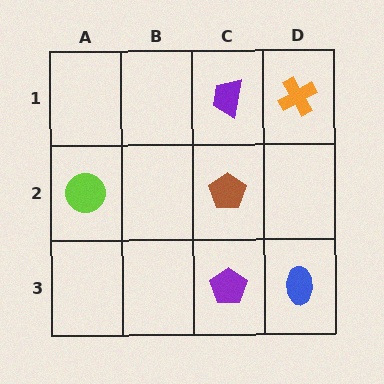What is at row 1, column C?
A purple trapezoid.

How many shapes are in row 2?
2 shapes.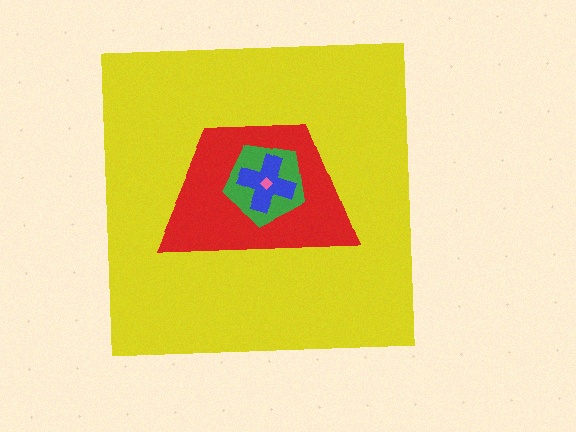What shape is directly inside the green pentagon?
The blue cross.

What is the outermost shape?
The yellow square.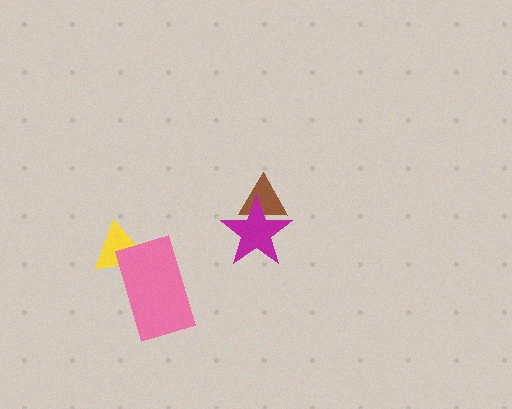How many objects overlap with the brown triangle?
1 object overlaps with the brown triangle.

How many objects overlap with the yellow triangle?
1 object overlaps with the yellow triangle.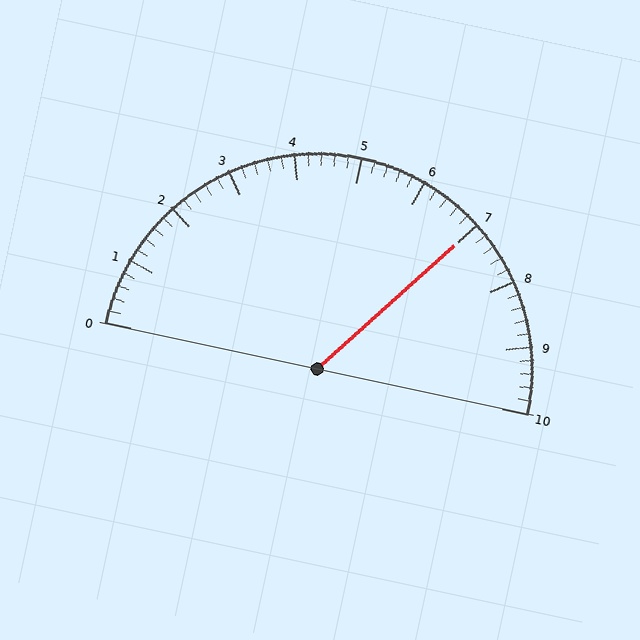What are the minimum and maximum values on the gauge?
The gauge ranges from 0 to 10.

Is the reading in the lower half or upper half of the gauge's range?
The reading is in the upper half of the range (0 to 10).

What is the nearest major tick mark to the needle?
The nearest major tick mark is 7.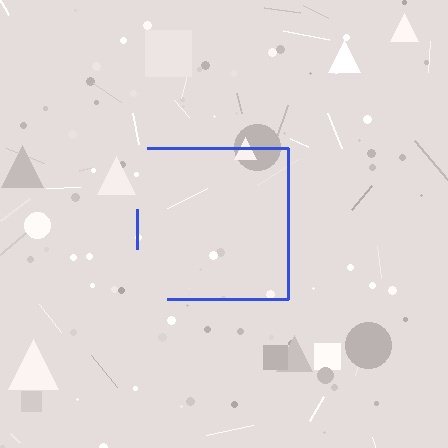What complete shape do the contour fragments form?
The contour fragments form a square.